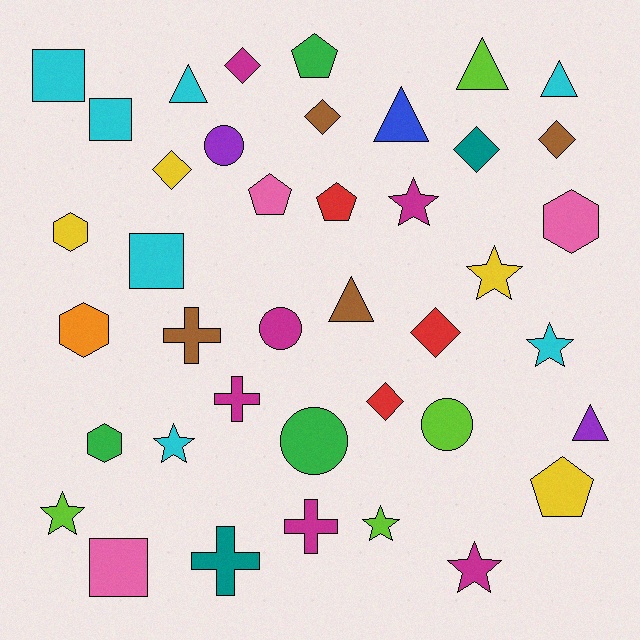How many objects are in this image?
There are 40 objects.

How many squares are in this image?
There are 4 squares.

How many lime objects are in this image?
There are 4 lime objects.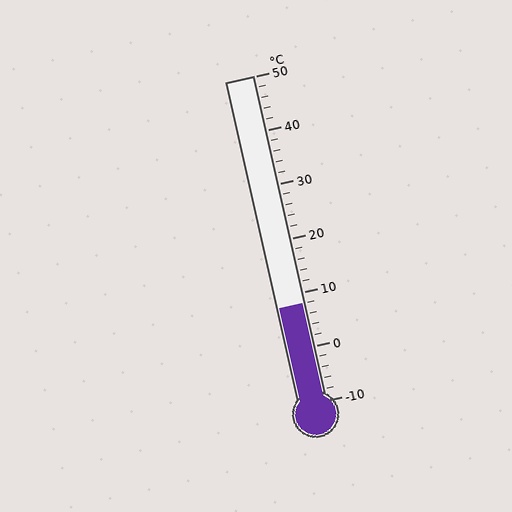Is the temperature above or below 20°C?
The temperature is below 20°C.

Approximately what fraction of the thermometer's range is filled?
The thermometer is filled to approximately 30% of its range.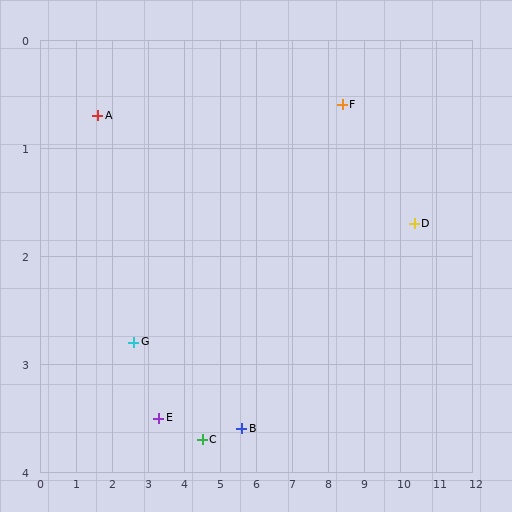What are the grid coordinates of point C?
Point C is at approximately (4.5, 3.7).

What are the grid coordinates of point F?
Point F is at approximately (8.4, 0.6).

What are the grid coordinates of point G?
Point G is at approximately (2.6, 2.8).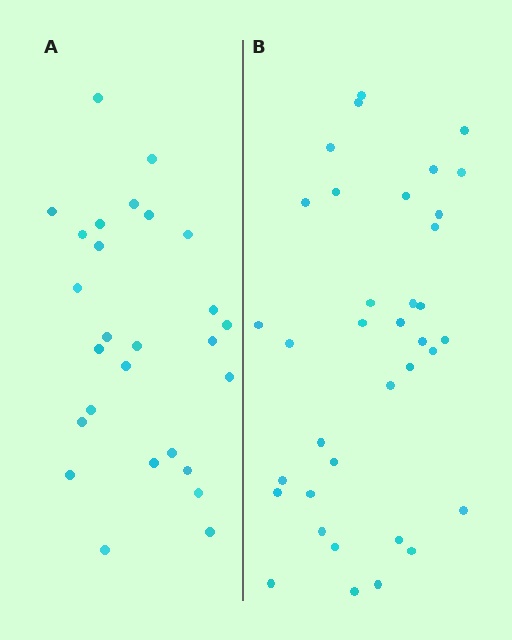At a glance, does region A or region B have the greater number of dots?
Region B (the right region) has more dots.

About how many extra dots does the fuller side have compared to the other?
Region B has roughly 8 or so more dots than region A.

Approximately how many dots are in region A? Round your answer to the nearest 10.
About 30 dots. (The exact count is 27, which rounds to 30.)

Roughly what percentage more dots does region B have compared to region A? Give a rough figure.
About 35% more.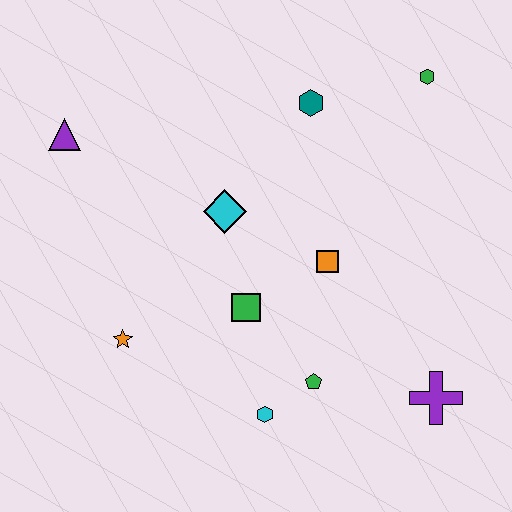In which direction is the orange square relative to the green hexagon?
The orange square is below the green hexagon.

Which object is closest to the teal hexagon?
The green hexagon is closest to the teal hexagon.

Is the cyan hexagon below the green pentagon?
Yes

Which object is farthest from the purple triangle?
The purple cross is farthest from the purple triangle.